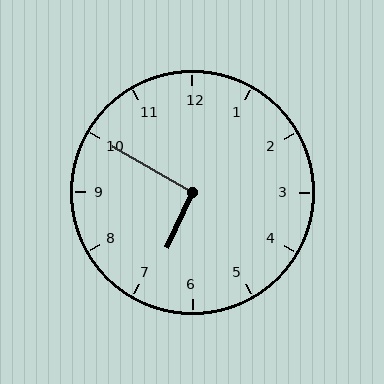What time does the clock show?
6:50.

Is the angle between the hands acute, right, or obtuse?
It is right.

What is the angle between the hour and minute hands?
Approximately 95 degrees.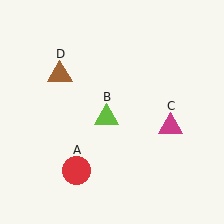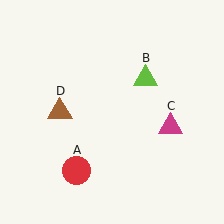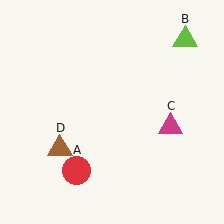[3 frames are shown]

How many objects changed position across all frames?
2 objects changed position: lime triangle (object B), brown triangle (object D).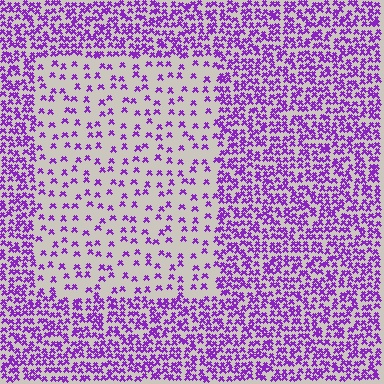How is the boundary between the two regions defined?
The boundary is defined by a change in element density (approximately 2.8x ratio). All elements are the same color, size, and shape.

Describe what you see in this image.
The image contains small purple elements arranged at two different densities. A rectangle-shaped region is visible where the elements are less densely packed than the surrounding area.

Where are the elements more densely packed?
The elements are more densely packed outside the rectangle boundary.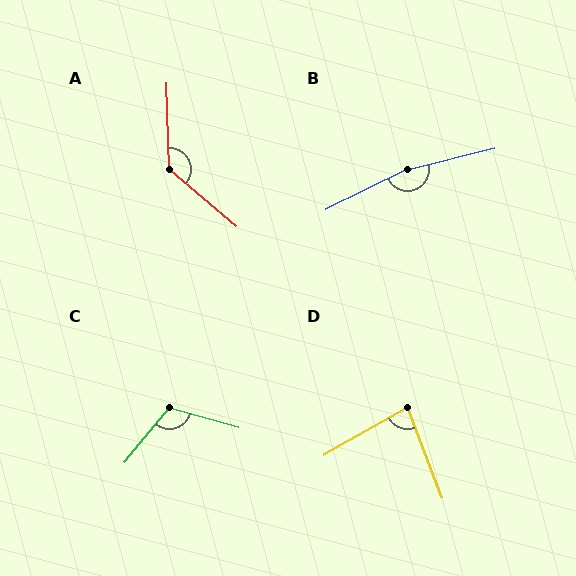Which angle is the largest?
B, at approximately 167 degrees.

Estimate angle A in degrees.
Approximately 132 degrees.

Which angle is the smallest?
D, at approximately 81 degrees.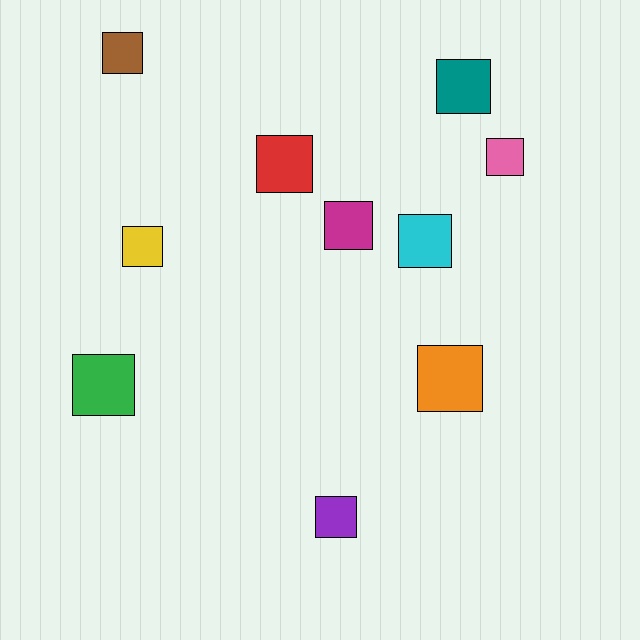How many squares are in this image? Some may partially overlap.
There are 10 squares.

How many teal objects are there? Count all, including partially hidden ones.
There is 1 teal object.